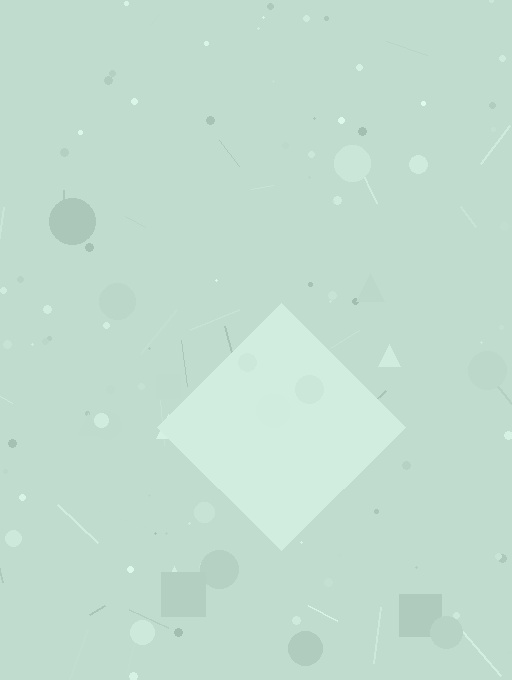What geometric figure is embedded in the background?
A diamond is embedded in the background.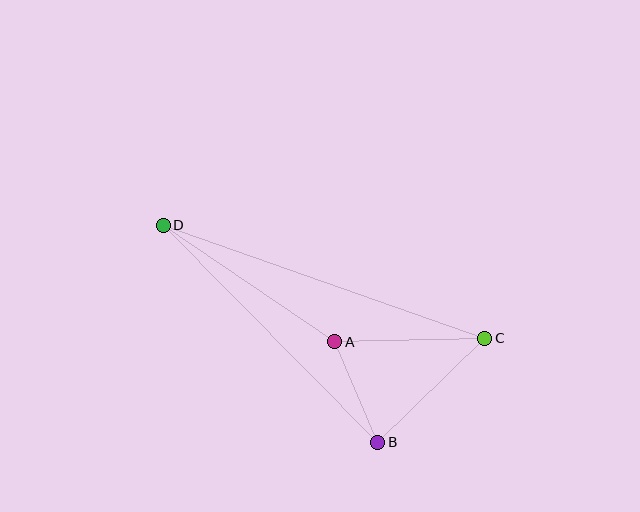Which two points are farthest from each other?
Points C and D are farthest from each other.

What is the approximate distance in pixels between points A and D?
The distance between A and D is approximately 207 pixels.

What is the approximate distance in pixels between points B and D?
The distance between B and D is approximately 305 pixels.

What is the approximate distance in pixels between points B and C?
The distance between B and C is approximately 149 pixels.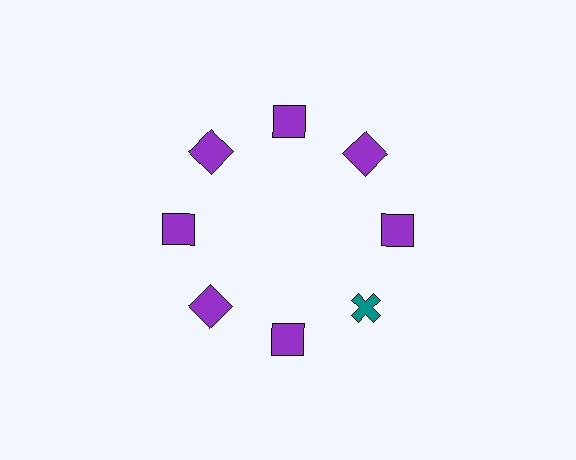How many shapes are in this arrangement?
There are 8 shapes arranged in a ring pattern.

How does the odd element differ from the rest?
It differs in both color (teal instead of purple) and shape (cross instead of square).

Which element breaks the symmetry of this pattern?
The teal cross at roughly the 4 o'clock position breaks the symmetry. All other shapes are purple squares.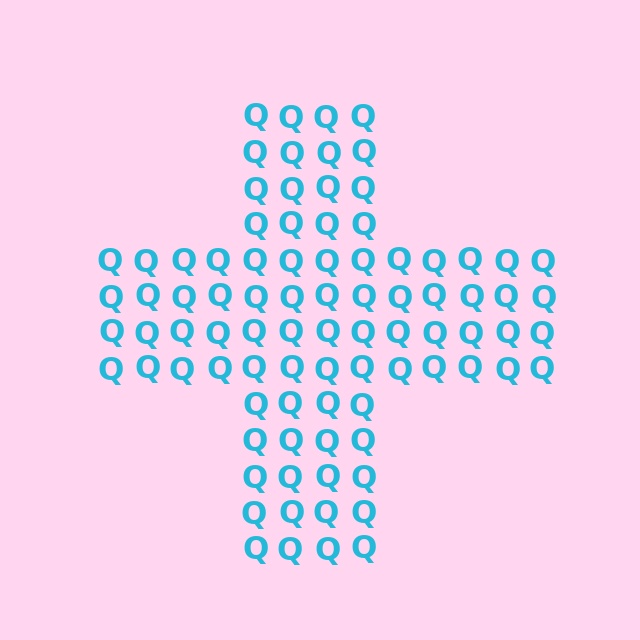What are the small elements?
The small elements are letter Q's.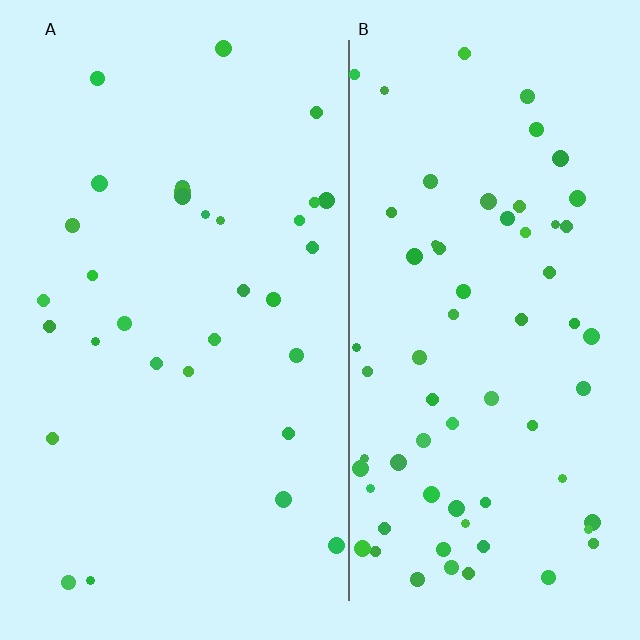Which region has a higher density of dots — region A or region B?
B (the right).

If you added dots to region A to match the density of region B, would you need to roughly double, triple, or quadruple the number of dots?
Approximately double.